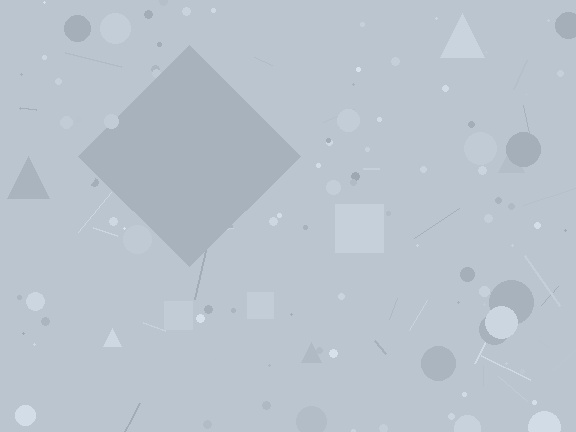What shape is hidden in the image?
A diamond is hidden in the image.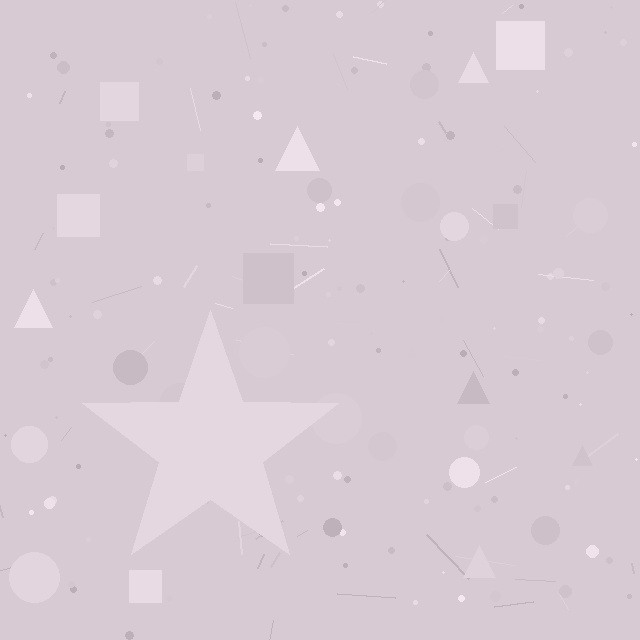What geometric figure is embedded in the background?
A star is embedded in the background.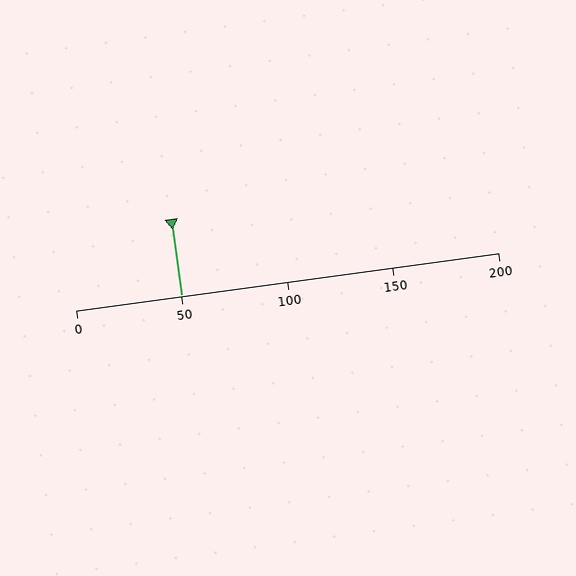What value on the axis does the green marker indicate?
The marker indicates approximately 50.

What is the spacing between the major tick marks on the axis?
The major ticks are spaced 50 apart.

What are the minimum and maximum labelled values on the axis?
The axis runs from 0 to 200.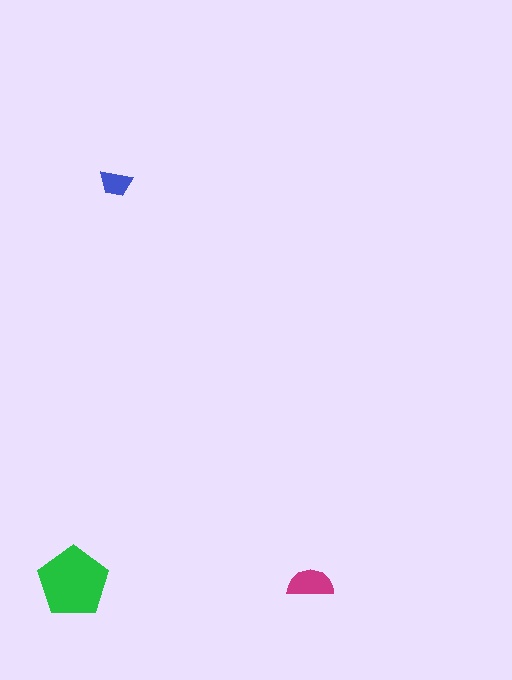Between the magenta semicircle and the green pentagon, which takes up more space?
The green pentagon.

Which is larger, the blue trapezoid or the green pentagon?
The green pentagon.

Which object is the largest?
The green pentagon.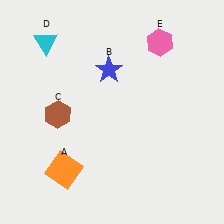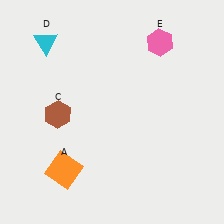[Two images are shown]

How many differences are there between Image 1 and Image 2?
There is 1 difference between the two images.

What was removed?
The blue star (B) was removed in Image 2.